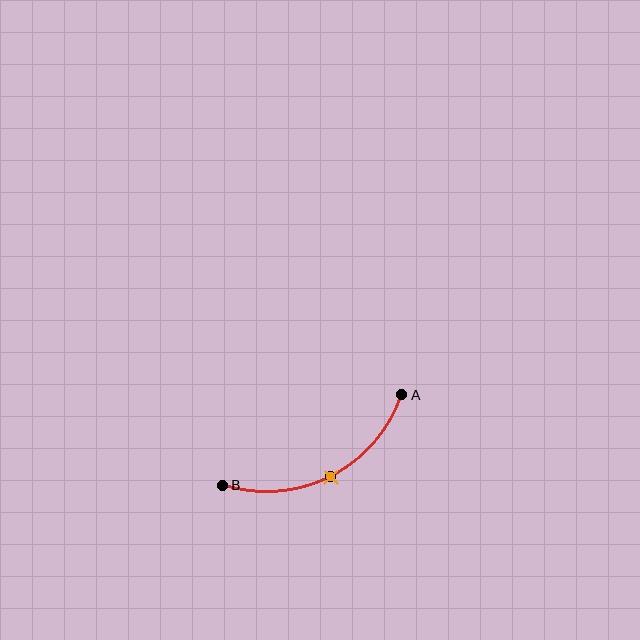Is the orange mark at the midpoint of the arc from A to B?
Yes. The orange mark lies on the arc at equal arc-length from both A and B — it is the arc midpoint.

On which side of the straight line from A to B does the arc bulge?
The arc bulges below the straight line connecting A and B.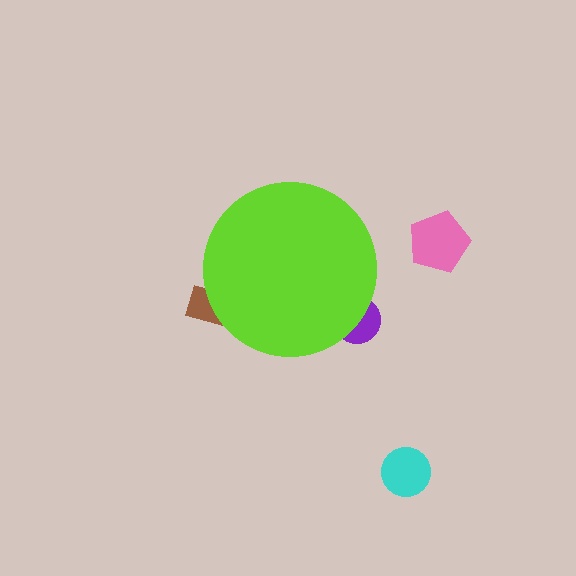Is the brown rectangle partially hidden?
Yes, the brown rectangle is partially hidden behind the lime circle.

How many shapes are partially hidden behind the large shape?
2 shapes are partially hidden.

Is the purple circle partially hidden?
Yes, the purple circle is partially hidden behind the lime circle.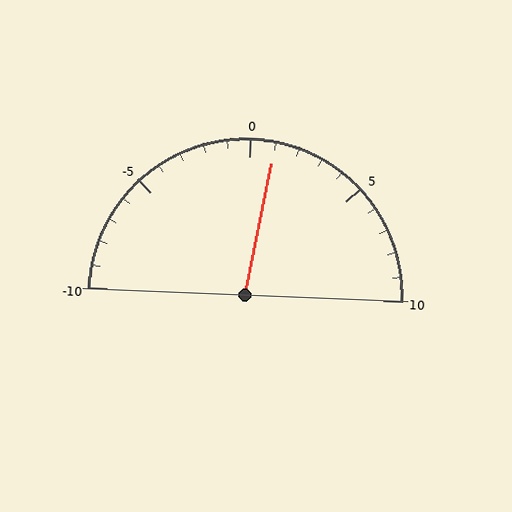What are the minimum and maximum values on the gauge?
The gauge ranges from -10 to 10.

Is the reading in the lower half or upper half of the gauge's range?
The reading is in the upper half of the range (-10 to 10).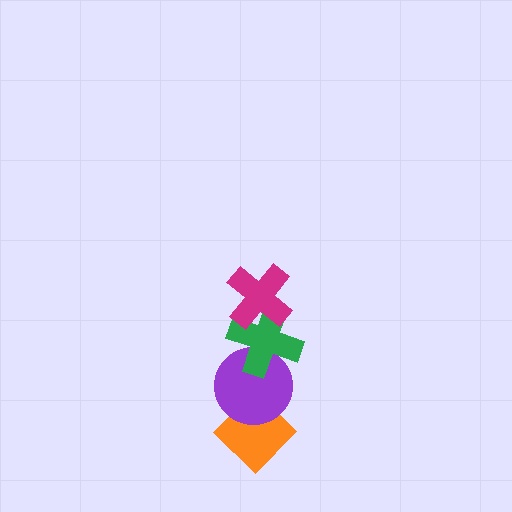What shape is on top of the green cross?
The magenta cross is on top of the green cross.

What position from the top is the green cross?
The green cross is 2nd from the top.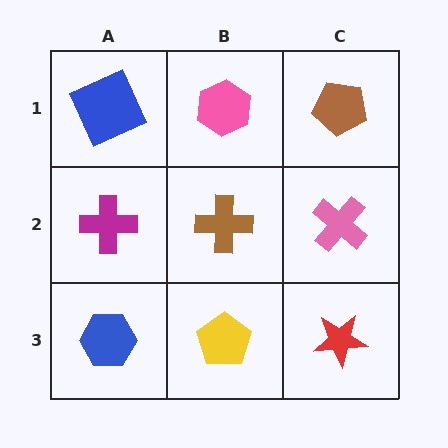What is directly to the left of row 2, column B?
A magenta cross.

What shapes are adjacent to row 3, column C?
A pink cross (row 2, column C), a yellow pentagon (row 3, column B).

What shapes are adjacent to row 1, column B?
A brown cross (row 2, column B), a blue square (row 1, column A), a brown pentagon (row 1, column C).